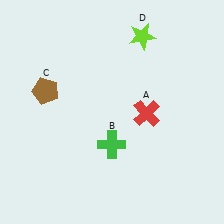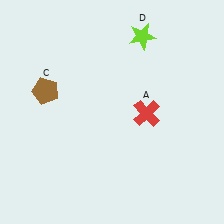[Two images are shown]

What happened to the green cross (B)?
The green cross (B) was removed in Image 2. It was in the bottom-left area of Image 1.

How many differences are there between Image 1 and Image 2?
There is 1 difference between the two images.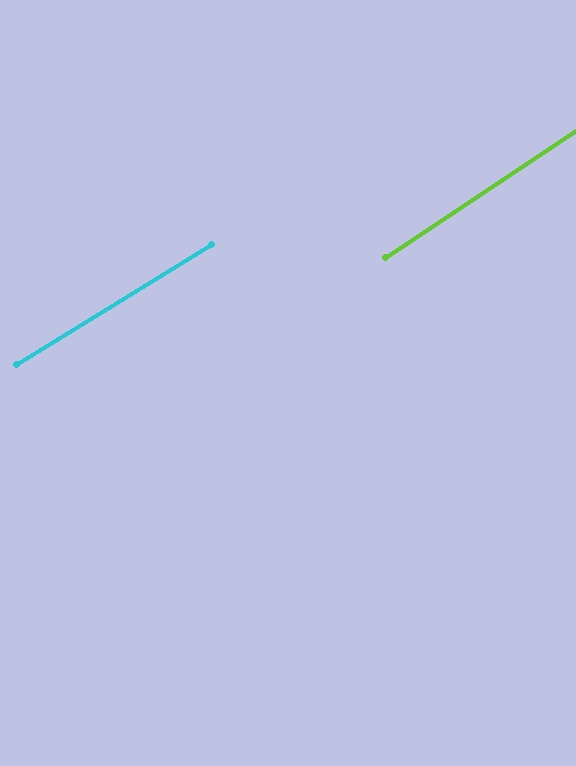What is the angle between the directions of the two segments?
Approximately 2 degrees.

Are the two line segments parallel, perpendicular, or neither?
Parallel — their directions differ by only 1.9°.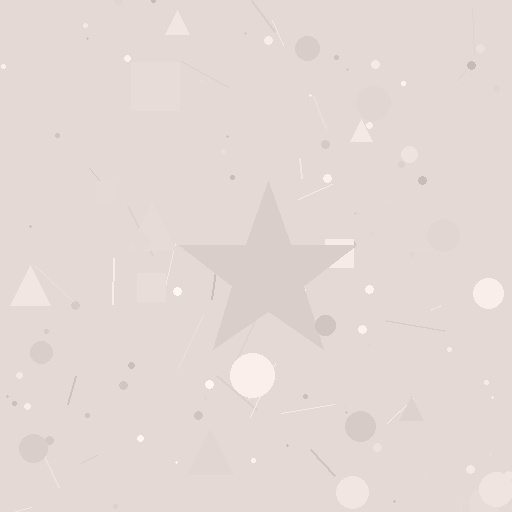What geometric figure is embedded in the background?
A star is embedded in the background.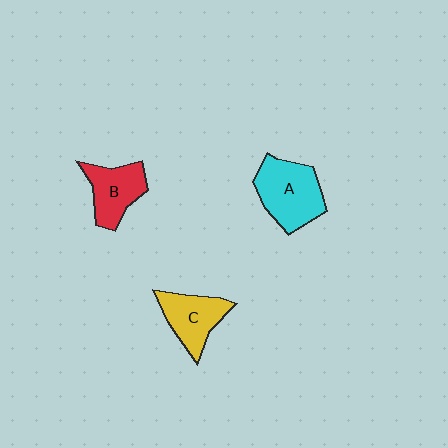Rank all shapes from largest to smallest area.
From largest to smallest: A (cyan), C (yellow), B (red).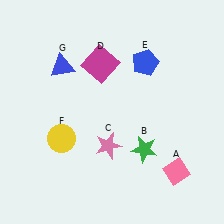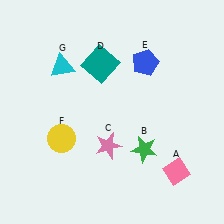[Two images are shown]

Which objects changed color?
D changed from magenta to teal. G changed from blue to cyan.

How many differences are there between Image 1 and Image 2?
There are 2 differences between the two images.